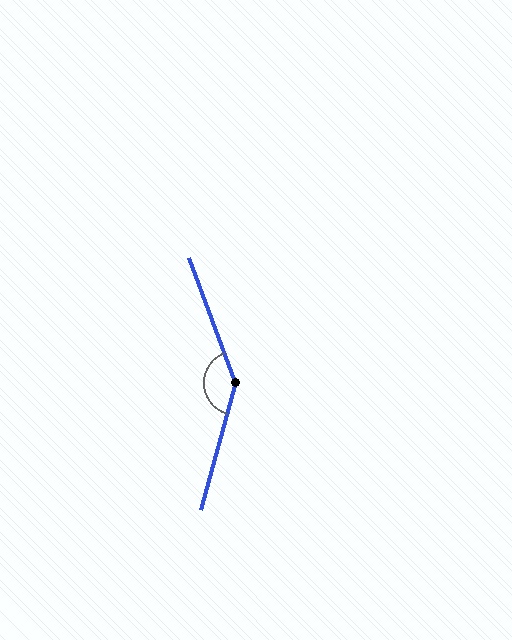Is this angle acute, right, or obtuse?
It is obtuse.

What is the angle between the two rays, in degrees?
Approximately 144 degrees.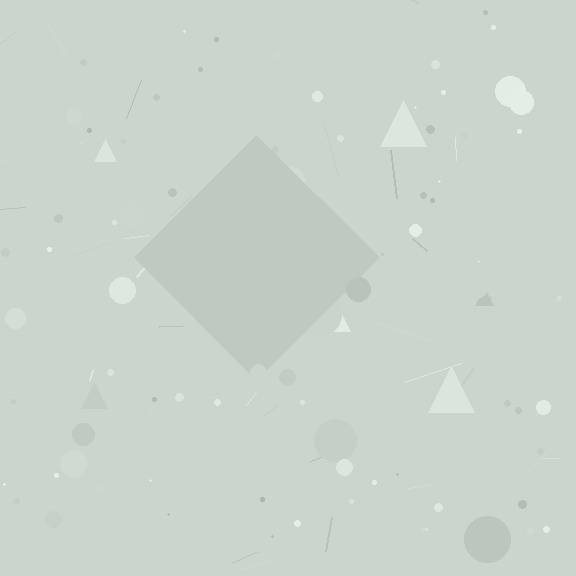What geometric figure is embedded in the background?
A diamond is embedded in the background.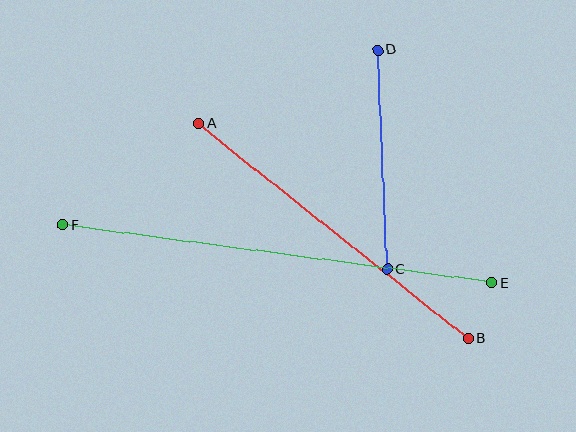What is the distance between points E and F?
The distance is approximately 433 pixels.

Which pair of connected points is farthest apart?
Points E and F are farthest apart.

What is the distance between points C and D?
The distance is approximately 219 pixels.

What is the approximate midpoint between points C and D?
The midpoint is at approximately (383, 160) pixels.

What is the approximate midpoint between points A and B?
The midpoint is at approximately (333, 231) pixels.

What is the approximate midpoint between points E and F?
The midpoint is at approximately (277, 254) pixels.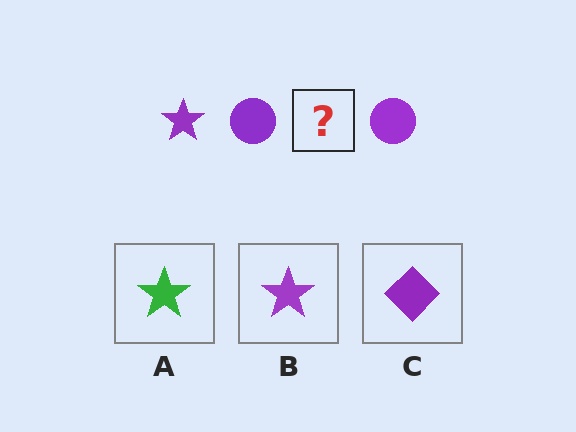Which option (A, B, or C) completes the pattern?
B.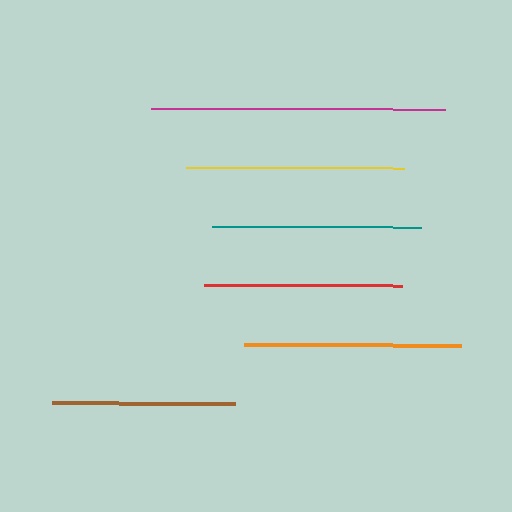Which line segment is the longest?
The magenta line is the longest at approximately 294 pixels.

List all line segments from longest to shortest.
From longest to shortest: magenta, yellow, orange, teal, red, brown.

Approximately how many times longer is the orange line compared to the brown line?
The orange line is approximately 1.2 times the length of the brown line.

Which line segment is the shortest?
The brown line is the shortest at approximately 184 pixels.